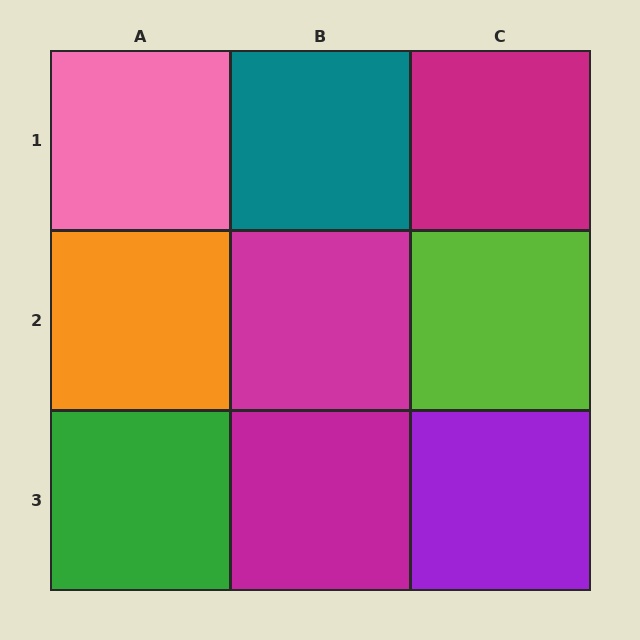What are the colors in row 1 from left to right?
Pink, teal, magenta.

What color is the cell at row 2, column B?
Magenta.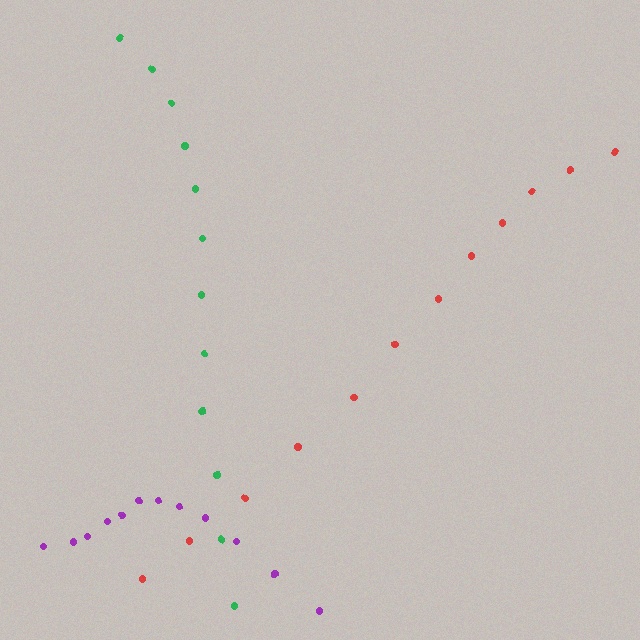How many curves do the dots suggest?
There are 3 distinct paths.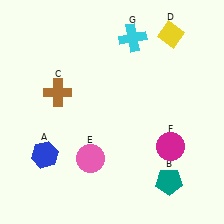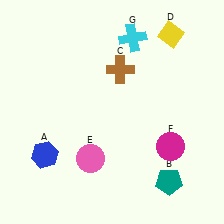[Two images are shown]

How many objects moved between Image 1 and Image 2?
1 object moved between the two images.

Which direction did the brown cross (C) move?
The brown cross (C) moved right.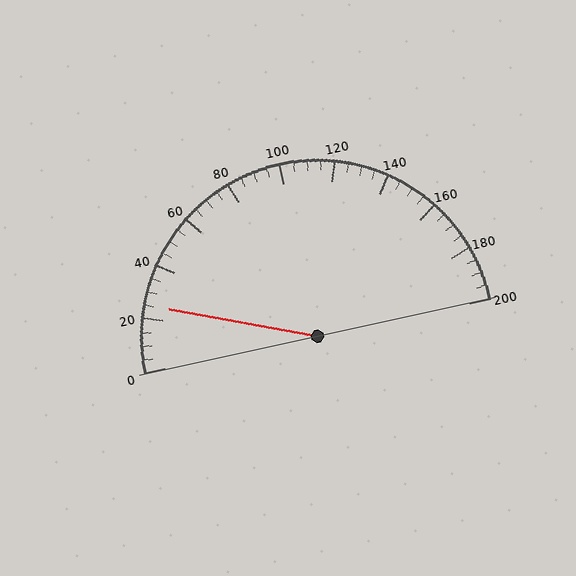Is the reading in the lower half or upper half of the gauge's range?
The reading is in the lower half of the range (0 to 200).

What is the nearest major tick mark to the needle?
The nearest major tick mark is 20.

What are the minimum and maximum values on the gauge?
The gauge ranges from 0 to 200.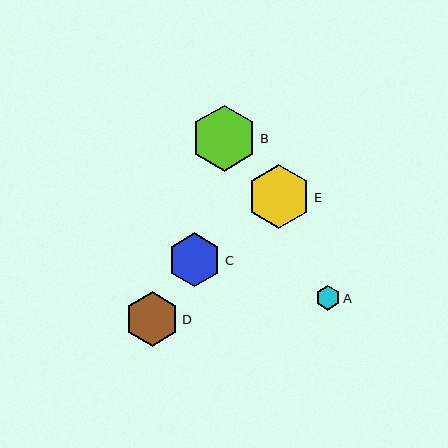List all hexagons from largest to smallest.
From largest to smallest: B, E, D, C, A.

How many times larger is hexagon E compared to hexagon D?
Hexagon E is approximately 1.2 times the size of hexagon D.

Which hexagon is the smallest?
Hexagon A is the smallest with a size of approximately 24 pixels.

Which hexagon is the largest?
Hexagon B is the largest with a size of approximately 66 pixels.